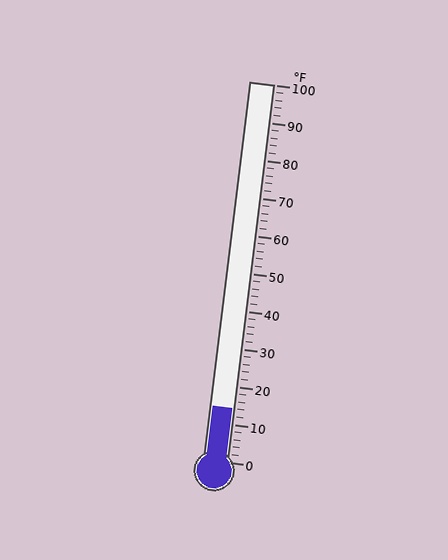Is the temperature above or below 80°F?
The temperature is below 80°F.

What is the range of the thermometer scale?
The thermometer scale ranges from 0°F to 100°F.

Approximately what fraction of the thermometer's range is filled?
The thermometer is filled to approximately 15% of its range.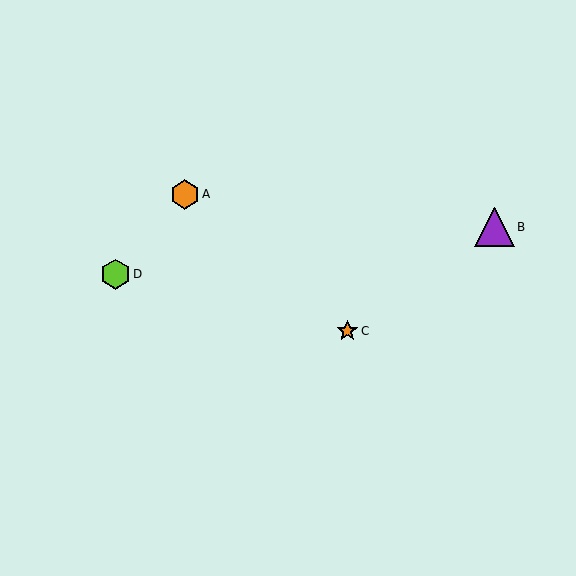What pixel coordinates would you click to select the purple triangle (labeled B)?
Click at (494, 227) to select the purple triangle B.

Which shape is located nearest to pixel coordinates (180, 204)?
The orange hexagon (labeled A) at (185, 194) is nearest to that location.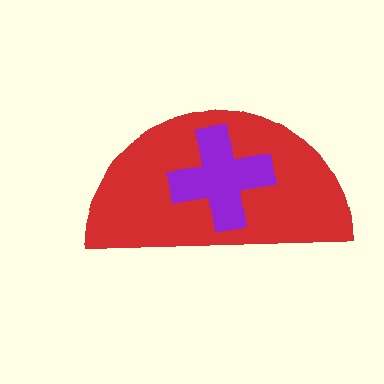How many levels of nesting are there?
2.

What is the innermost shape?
The purple cross.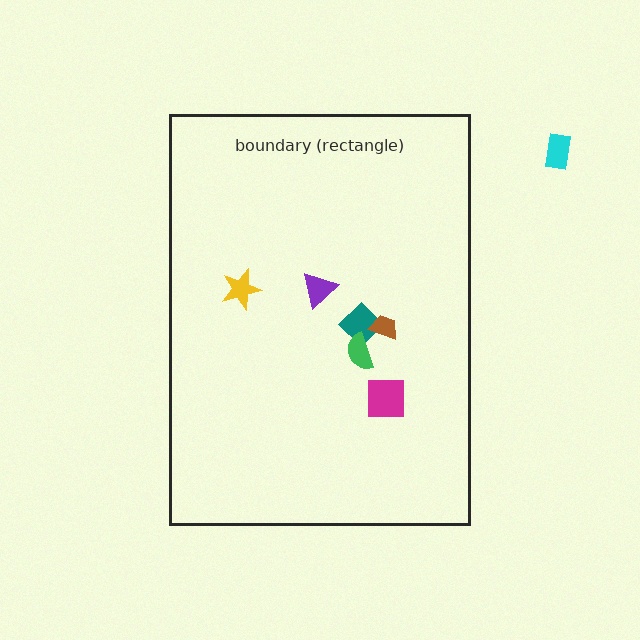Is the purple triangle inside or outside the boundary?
Inside.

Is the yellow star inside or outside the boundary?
Inside.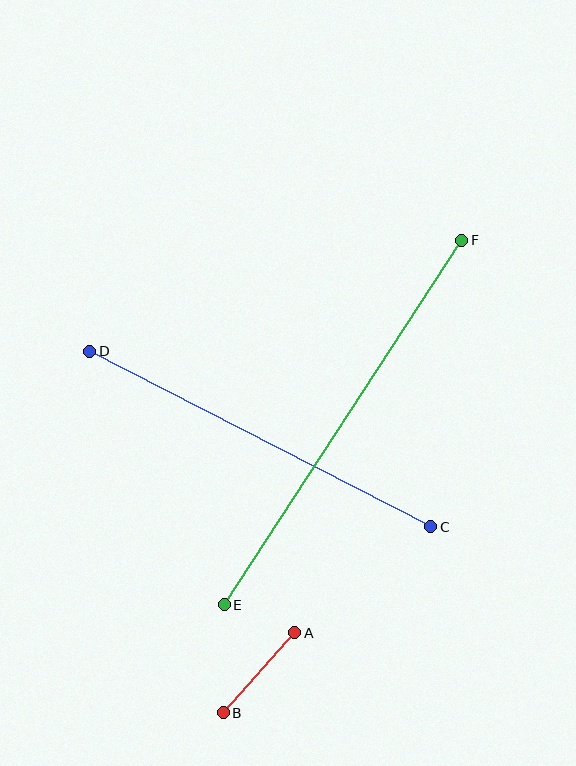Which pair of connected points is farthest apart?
Points E and F are farthest apart.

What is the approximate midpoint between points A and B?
The midpoint is at approximately (259, 673) pixels.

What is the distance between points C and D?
The distance is approximately 384 pixels.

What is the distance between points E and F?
The distance is approximately 435 pixels.